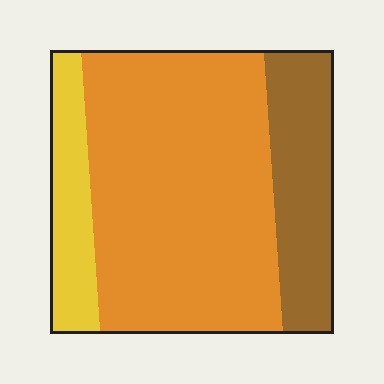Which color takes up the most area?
Orange, at roughly 65%.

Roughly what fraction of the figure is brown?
Brown takes up less than a quarter of the figure.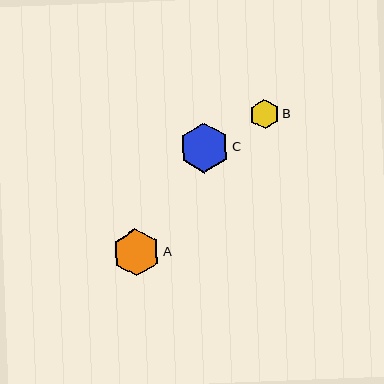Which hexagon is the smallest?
Hexagon B is the smallest with a size of approximately 29 pixels.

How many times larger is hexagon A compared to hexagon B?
Hexagon A is approximately 1.6 times the size of hexagon B.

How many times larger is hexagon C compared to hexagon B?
Hexagon C is approximately 1.7 times the size of hexagon B.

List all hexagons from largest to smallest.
From largest to smallest: C, A, B.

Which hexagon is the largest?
Hexagon C is the largest with a size of approximately 50 pixels.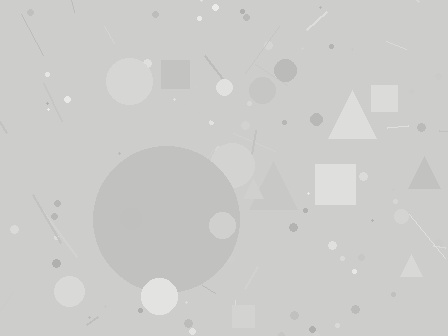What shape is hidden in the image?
A circle is hidden in the image.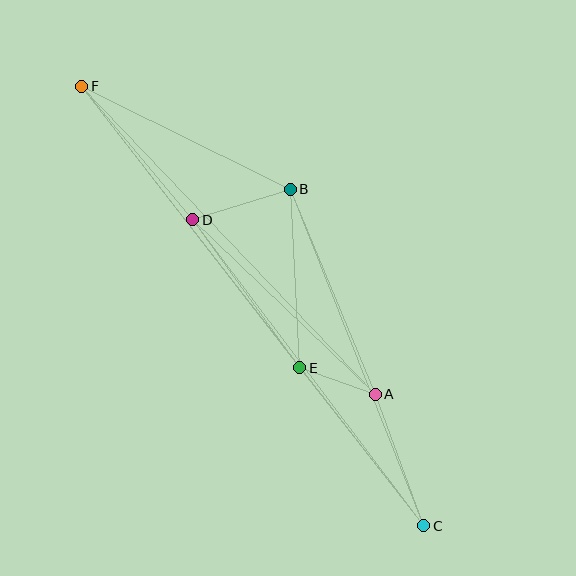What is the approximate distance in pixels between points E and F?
The distance between E and F is approximately 356 pixels.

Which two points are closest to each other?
Points A and E are closest to each other.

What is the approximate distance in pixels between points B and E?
The distance between B and E is approximately 179 pixels.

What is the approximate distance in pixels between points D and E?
The distance between D and E is approximately 183 pixels.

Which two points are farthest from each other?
Points C and F are farthest from each other.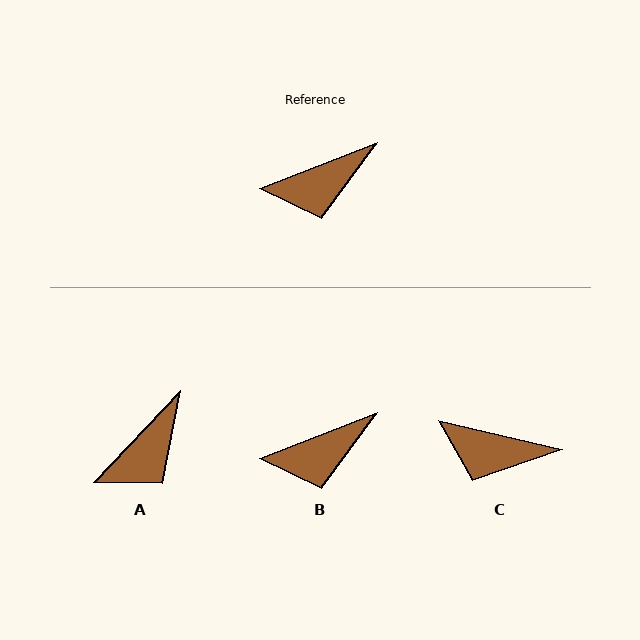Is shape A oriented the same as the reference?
No, it is off by about 26 degrees.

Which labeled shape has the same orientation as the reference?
B.